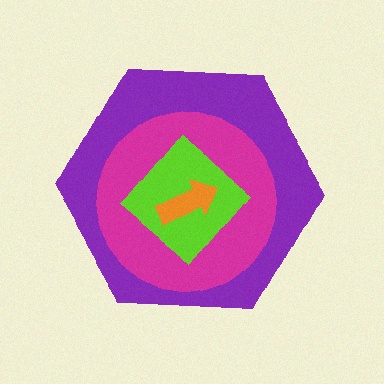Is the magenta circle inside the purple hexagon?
Yes.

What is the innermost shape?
The orange arrow.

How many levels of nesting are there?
4.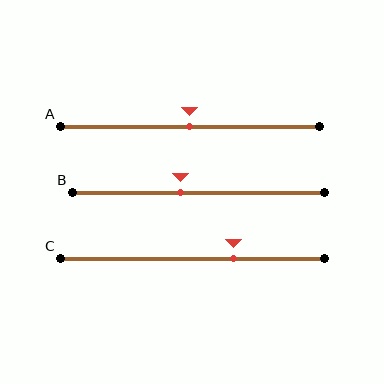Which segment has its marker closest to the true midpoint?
Segment A has its marker closest to the true midpoint.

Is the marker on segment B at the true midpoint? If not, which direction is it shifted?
No, the marker on segment B is shifted to the left by about 7% of the segment length.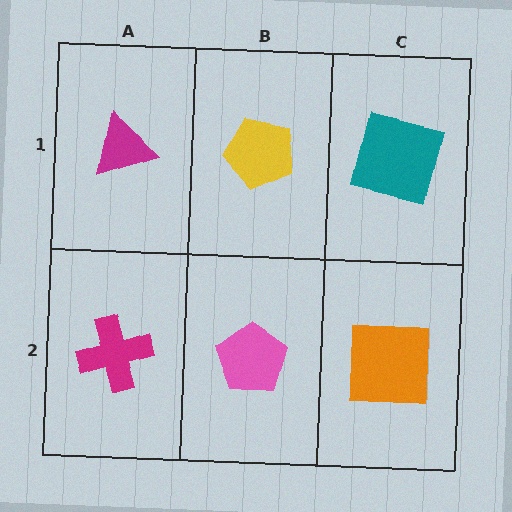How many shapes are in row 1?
3 shapes.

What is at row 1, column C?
A teal square.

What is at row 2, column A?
A magenta cross.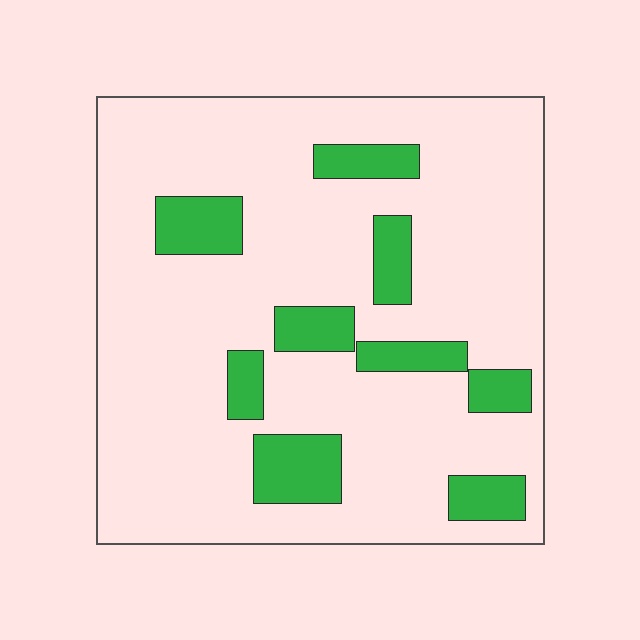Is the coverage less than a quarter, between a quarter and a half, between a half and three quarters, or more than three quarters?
Less than a quarter.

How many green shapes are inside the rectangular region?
9.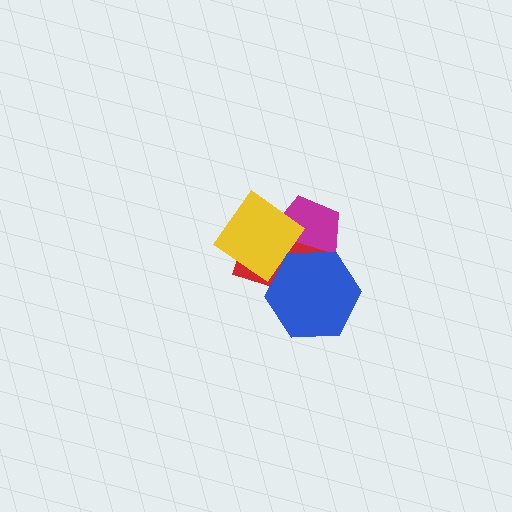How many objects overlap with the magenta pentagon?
3 objects overlap with the magenta pentagon.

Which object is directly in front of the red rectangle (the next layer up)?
The yellow diamond is directly in front of the red rectangle.